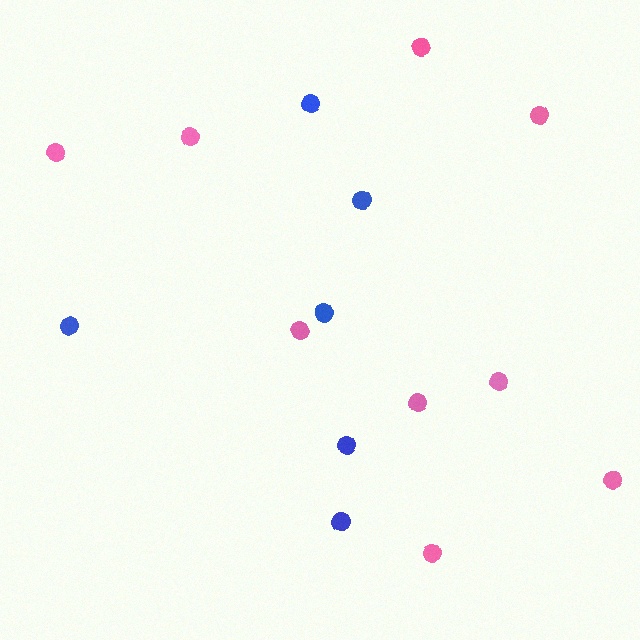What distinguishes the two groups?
There are 2 groups: one group of blue circles (6) and one group of pink circles (9).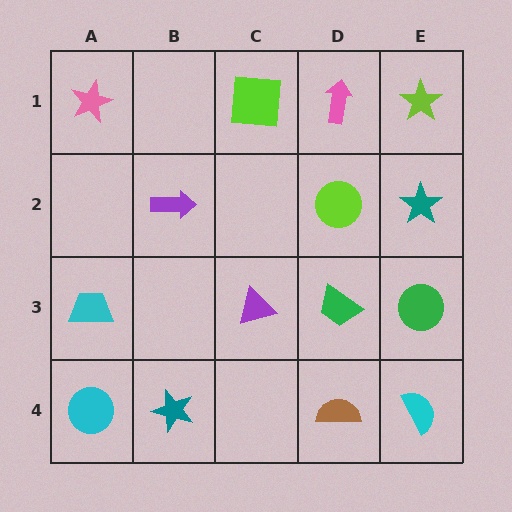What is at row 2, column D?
A lime circle.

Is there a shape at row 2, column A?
No, that cell is empty.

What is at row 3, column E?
A green circle.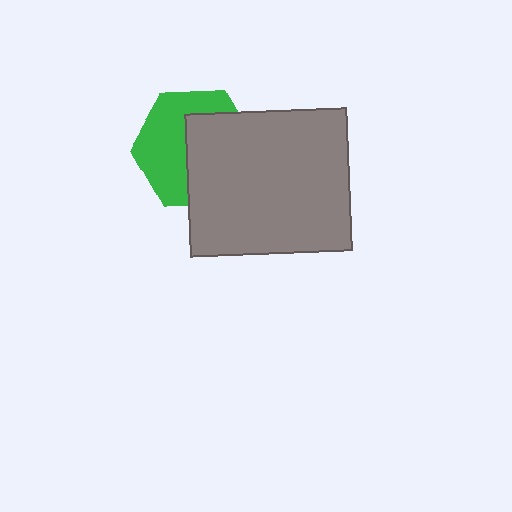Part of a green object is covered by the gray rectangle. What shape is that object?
It is a hexagon.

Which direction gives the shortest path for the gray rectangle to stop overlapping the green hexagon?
Moving right gives the shortest separation.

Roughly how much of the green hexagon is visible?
About half of it is visible (roughly 50%).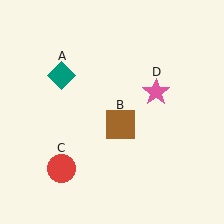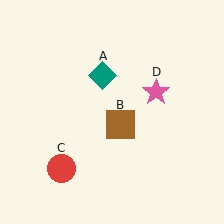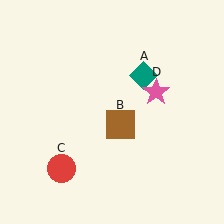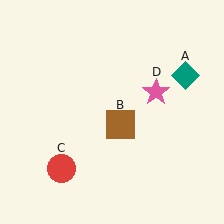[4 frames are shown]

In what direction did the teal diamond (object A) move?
The teal diamond (object A) moved right.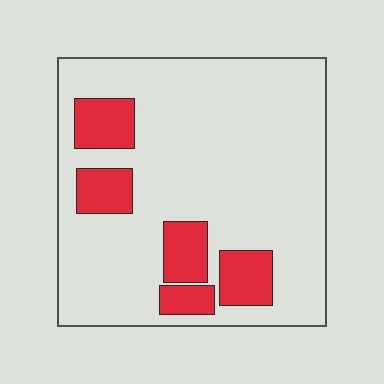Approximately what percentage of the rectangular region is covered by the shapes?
Approximately 20%.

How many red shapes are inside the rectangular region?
5.